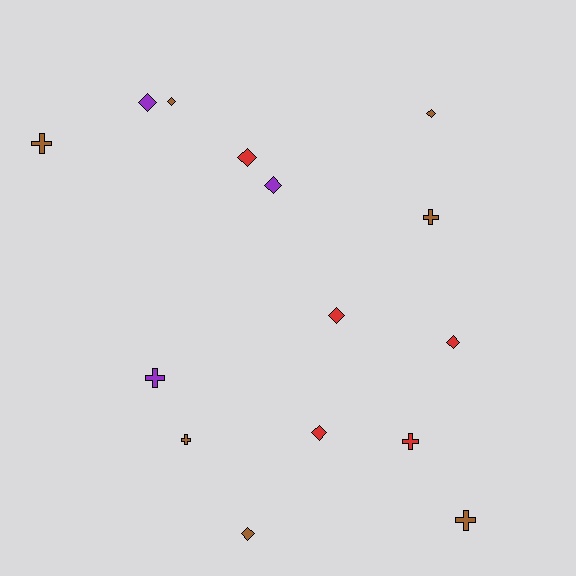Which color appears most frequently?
Brown, with 7 objects.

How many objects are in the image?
There are 15 objects.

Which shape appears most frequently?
Diamond, with 9 objects.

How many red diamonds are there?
There are 4 red diamonds.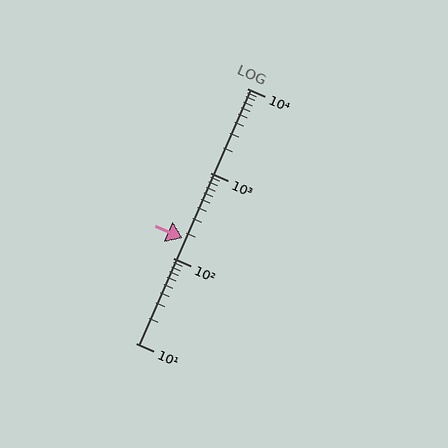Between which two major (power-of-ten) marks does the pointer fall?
The pointer is between 100 and 1000.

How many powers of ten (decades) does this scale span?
The scale spans 3 decades, from 10 to 10000.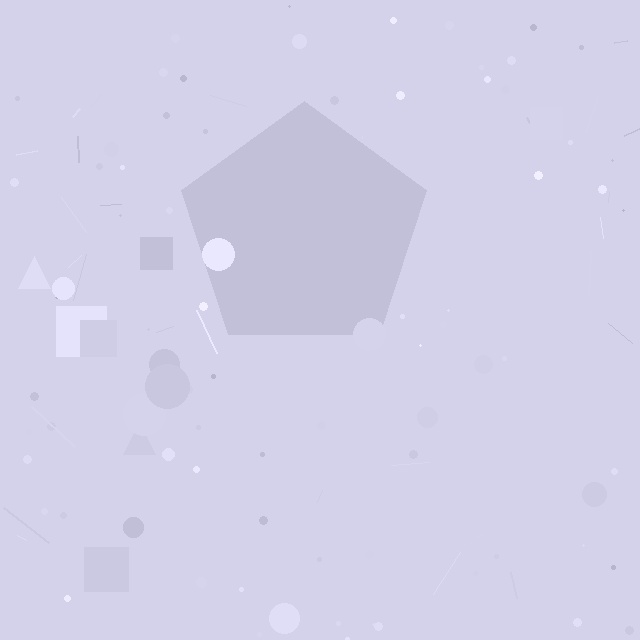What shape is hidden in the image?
A pentagon is hidden in the image.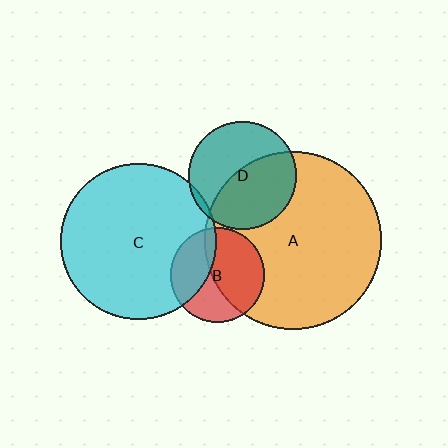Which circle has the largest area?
Circle A (orange).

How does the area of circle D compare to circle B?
Approximately 1.3 times.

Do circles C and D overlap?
Yes.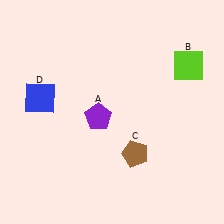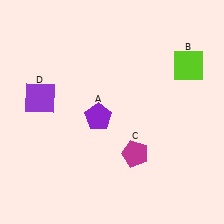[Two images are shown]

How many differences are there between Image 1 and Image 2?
There are 2 differences between the two images.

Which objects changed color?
C changed from brown to magenta. D changed from blue to purple.